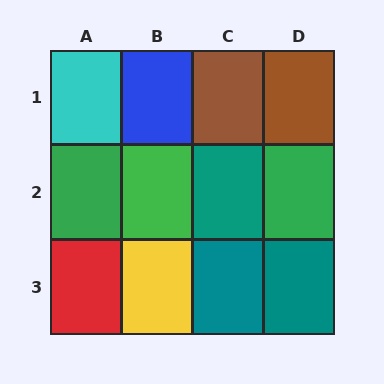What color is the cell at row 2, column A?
Green.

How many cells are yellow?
1 cell is yellow.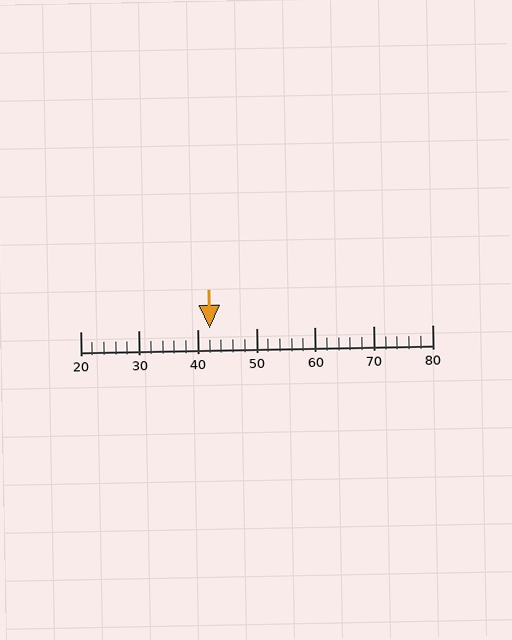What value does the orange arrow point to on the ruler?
The orange arrow points to approximately 42.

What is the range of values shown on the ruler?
The ruler shows values from 20 to 80.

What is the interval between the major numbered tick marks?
The major tick marks are spaced 10 units apart.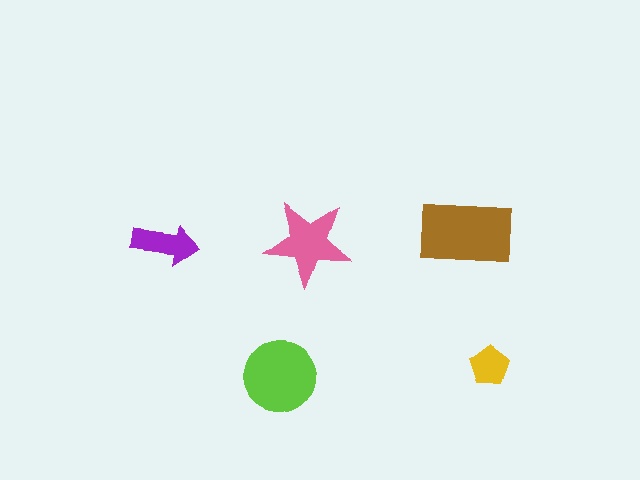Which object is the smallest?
The yellow pentagon.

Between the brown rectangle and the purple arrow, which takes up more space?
The brown rectangle.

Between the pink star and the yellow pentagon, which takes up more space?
The pink star.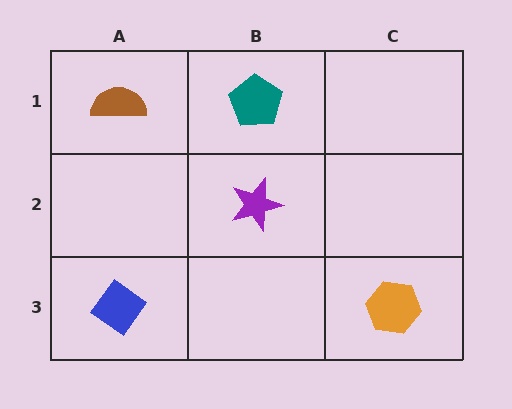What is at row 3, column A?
A blue diamond.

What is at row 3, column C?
An orange hexagon.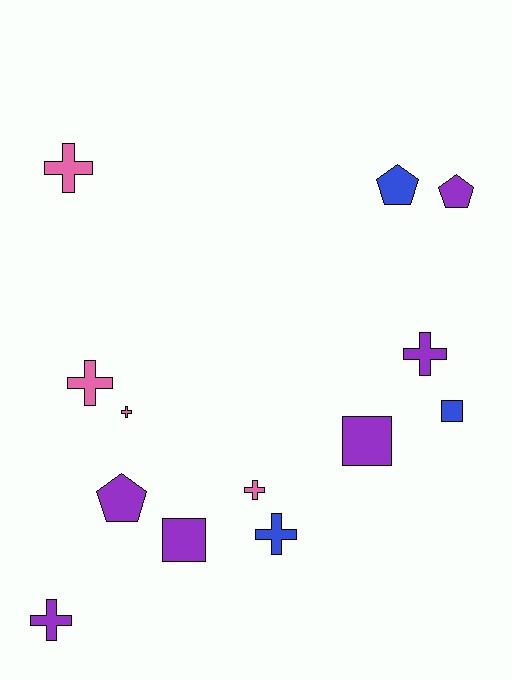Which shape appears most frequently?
Cross, with 7 objects.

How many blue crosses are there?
There is 1 blue cross.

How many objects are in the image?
There are 13 objects.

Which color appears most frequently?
Purple, with 6 objects.